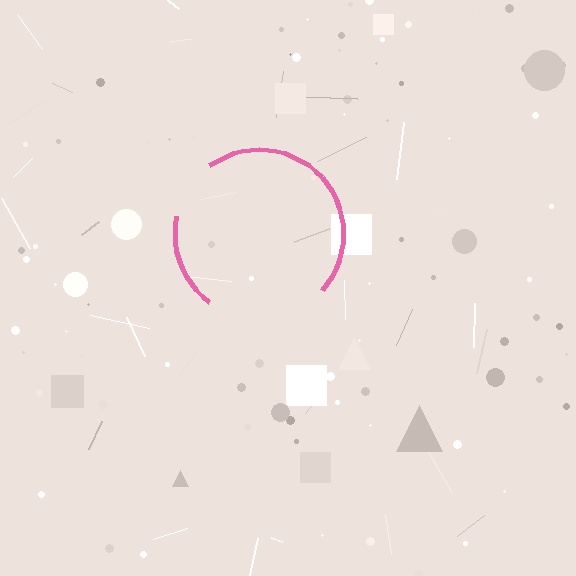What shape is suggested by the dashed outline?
The dashed outline suggests a circle.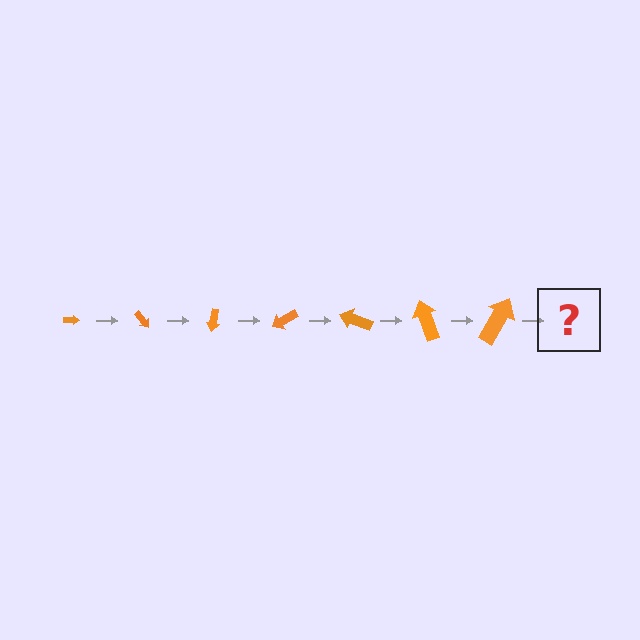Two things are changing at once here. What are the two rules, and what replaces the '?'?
The two rules are that the arrow grows larger each step and it rotates 50 degrees each step. The '?' should be an arrow, larger than the previous one and rotated 350 degrees from the start.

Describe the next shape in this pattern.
It should be an arrow, larger than the previous one and rotated 350 degrees from the start.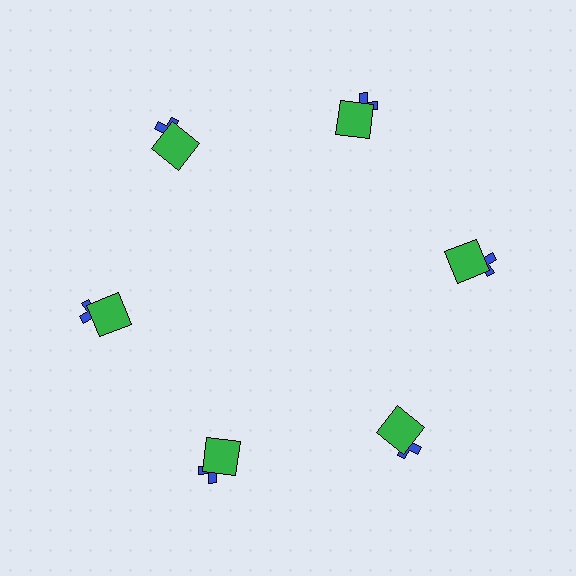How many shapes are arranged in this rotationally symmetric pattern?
There are 12 shapes, arranged in 6 groups of 2.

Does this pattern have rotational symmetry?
Yes, this pattern has 6-fold rotational symmetry. It looks the same after rotating 60 degrees around the center.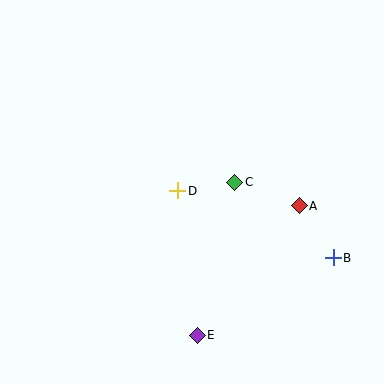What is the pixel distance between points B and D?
The distance between B and D is 169 pixels.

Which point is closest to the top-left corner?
Point D is closest to the top-left corner.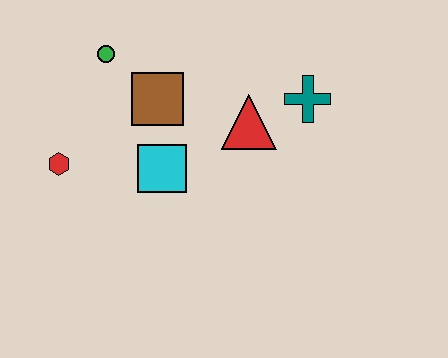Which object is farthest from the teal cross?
The red hexagon is farthest from the teal cross.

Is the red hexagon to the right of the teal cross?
No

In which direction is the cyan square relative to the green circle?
The cyan square is below the green circle.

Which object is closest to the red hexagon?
The cyan square is closest to the red hexagon.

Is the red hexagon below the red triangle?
Yes